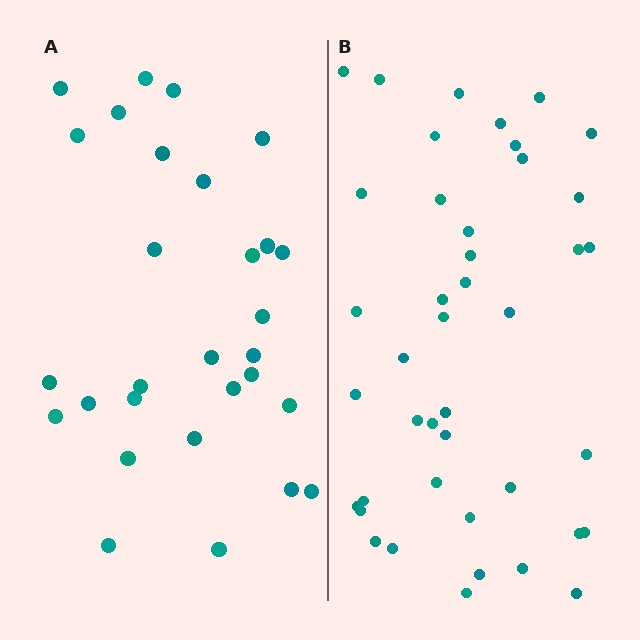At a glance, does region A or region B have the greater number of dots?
Region B (the right region) has more dots.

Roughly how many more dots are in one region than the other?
Region B has approximately 15 more dots than region A.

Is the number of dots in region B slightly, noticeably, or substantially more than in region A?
Region B has noticeably more, but not dramatically so. The ratio is roughly 1.4 to 1.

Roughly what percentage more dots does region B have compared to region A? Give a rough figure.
About 45% more.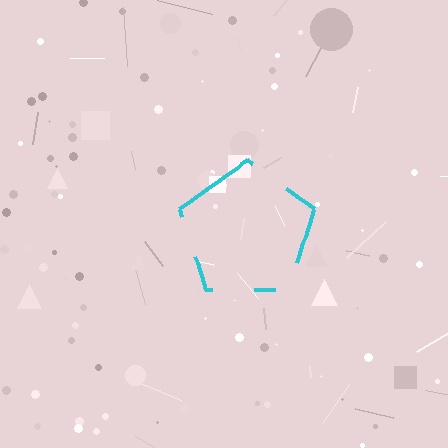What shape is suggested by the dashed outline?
The dashed outline suggests a pentagon.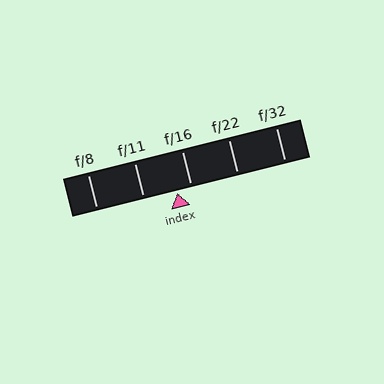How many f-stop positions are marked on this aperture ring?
There are 5 f-stop positions marked.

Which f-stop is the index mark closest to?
The index mark is closest to f/16.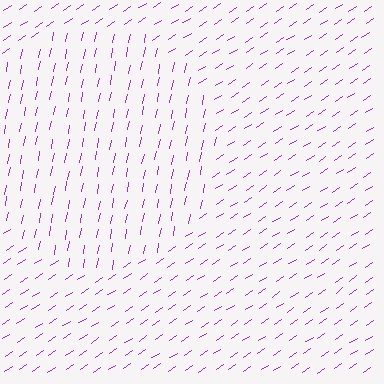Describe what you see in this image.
The image is filled with small purple line segments. A circle region in the image has lines oriented differently from the surrounding lines, creating a visible texture boundary.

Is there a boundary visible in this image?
Yes, there is a texture boundary formed by a change in line orientation.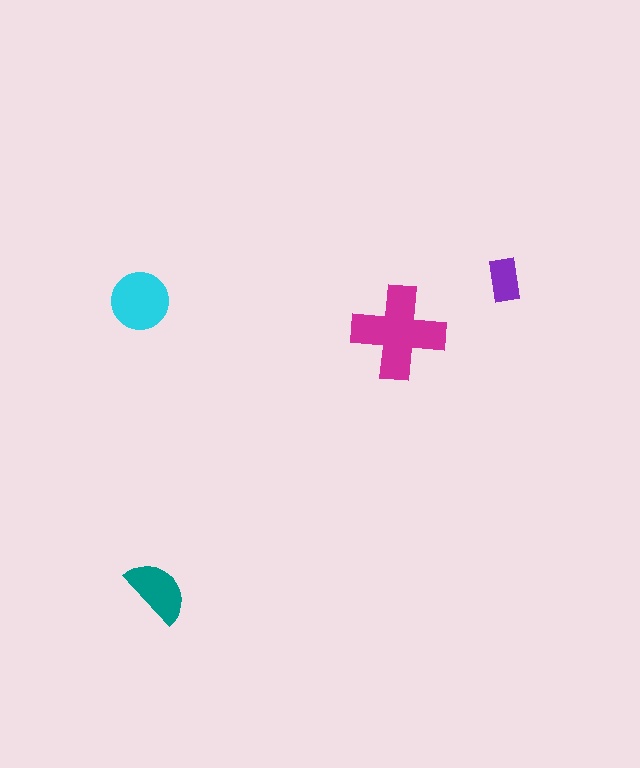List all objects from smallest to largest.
The purple rectangle, the teal semicircle, the cyan circle, the magenta cross.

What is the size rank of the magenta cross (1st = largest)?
1st.